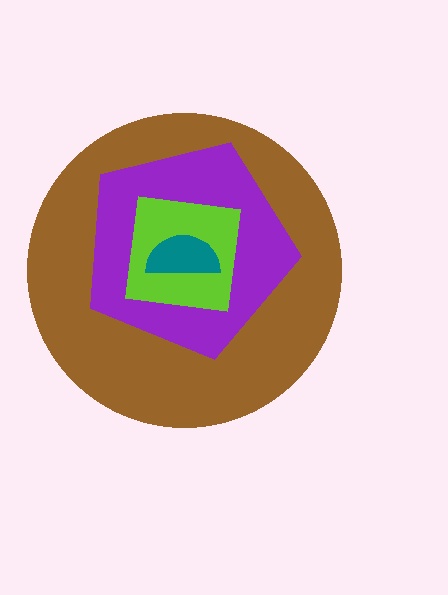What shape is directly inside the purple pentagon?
The lime square.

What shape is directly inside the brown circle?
The purple pentagon.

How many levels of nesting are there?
4.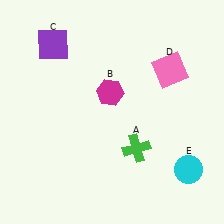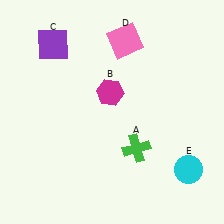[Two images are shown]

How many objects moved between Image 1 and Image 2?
1 object moved between the two images.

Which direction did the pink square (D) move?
The pink square (D) moved left.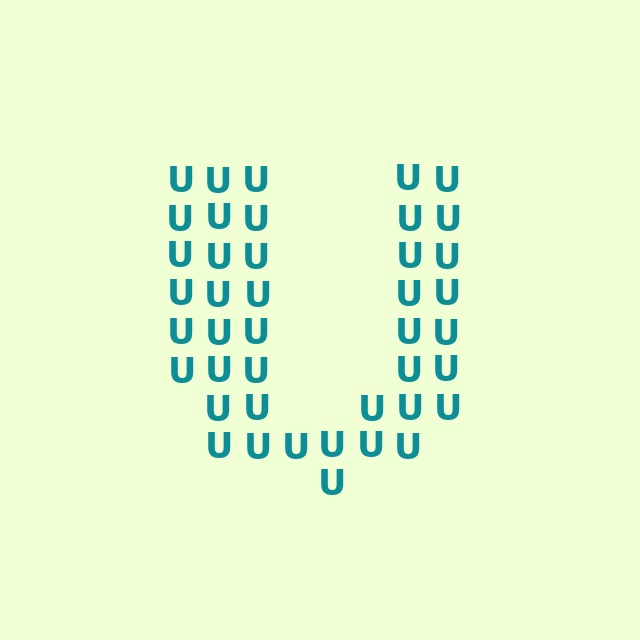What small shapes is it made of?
It is made of small letter U's.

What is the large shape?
The large shape is the letter U.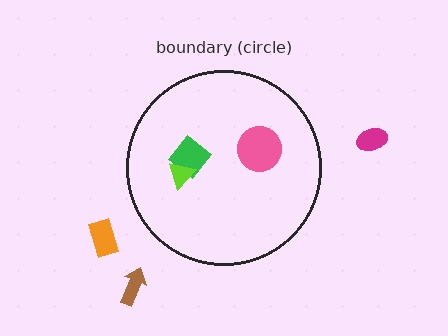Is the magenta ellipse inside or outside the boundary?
Outside.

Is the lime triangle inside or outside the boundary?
Inside.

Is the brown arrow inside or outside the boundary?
Outside.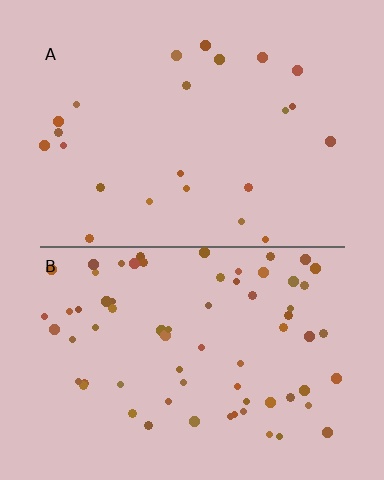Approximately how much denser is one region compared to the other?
Approximately 3.0× — region B over region A.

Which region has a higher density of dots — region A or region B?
B (the bottom).